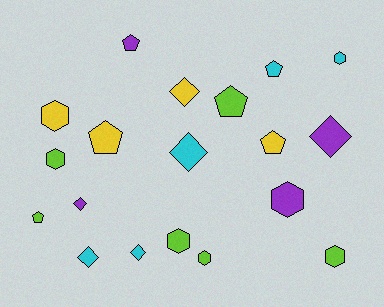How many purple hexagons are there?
There is 1 purple hexagon.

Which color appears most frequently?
Lime, with 6 objects.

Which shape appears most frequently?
Hexagon, with 7 objects.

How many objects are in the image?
There are 19 objects.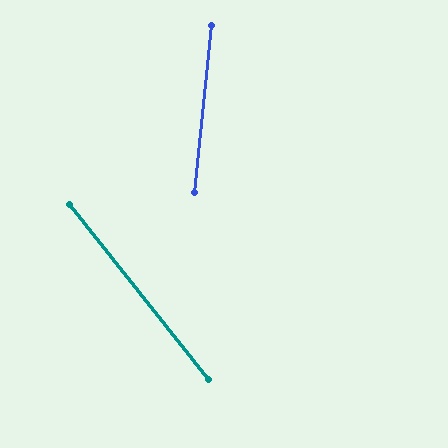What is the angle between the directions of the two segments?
Approximately 44 degrees.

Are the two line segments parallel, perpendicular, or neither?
Neither parallel nor perpendicular — they differ by about 44°.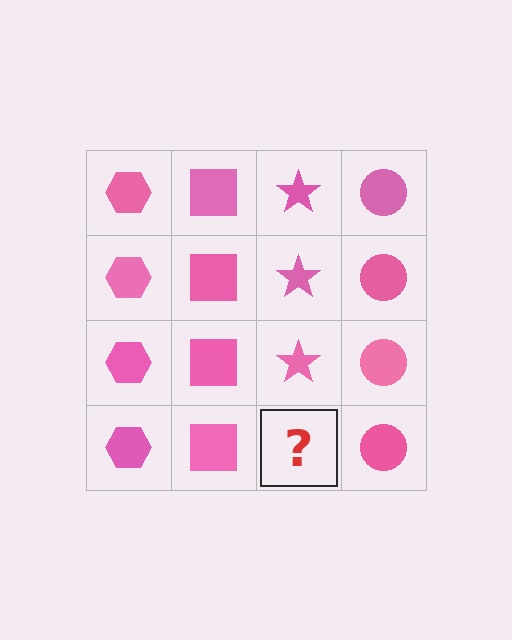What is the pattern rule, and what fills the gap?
The rule is that each column has a consistent shape. The gap should be filled with a pink star.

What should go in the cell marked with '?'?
The missing cell should contain a pink star.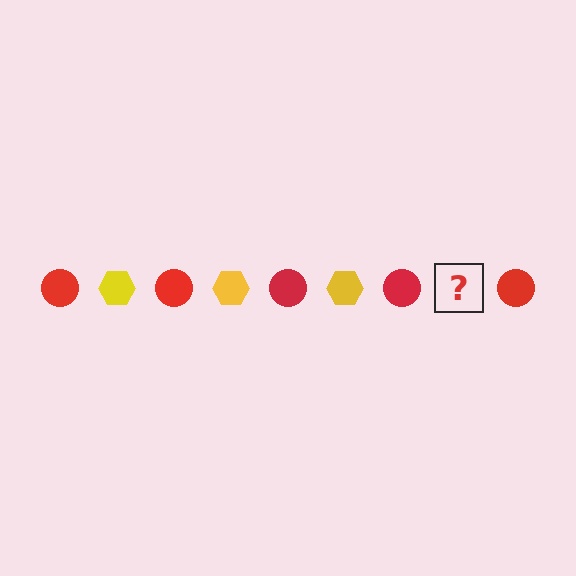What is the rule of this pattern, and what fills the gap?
The rule is that the pattern alternates between red circle and yellow hexagon. The gap should be filled with a yellow hexagon.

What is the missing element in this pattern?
The missing element is a yellow hexagon.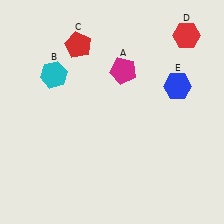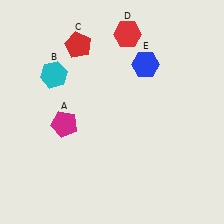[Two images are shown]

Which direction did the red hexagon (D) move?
The red hexagon (D) moved left.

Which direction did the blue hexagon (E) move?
The blue hexagon (E) moved left.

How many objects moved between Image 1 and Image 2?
3 objects moved between the two images.